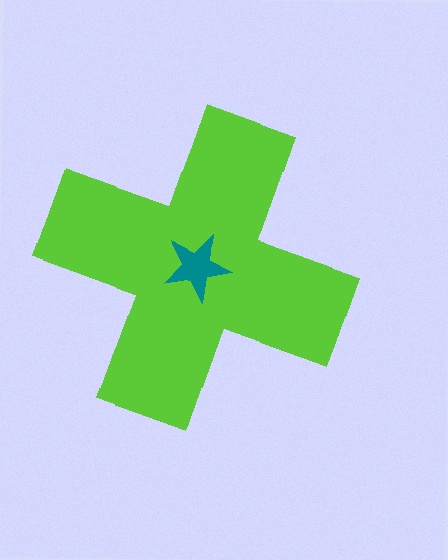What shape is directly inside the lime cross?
The teal star.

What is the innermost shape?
The teal star.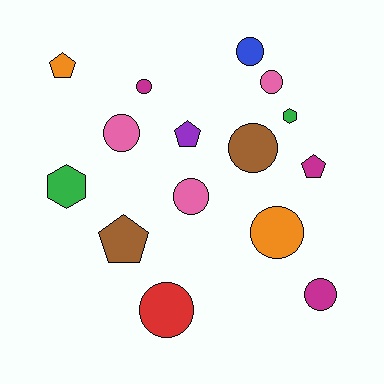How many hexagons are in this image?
There are 2 hexagons.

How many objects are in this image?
There are 15 objects.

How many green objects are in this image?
There are 2 green objects.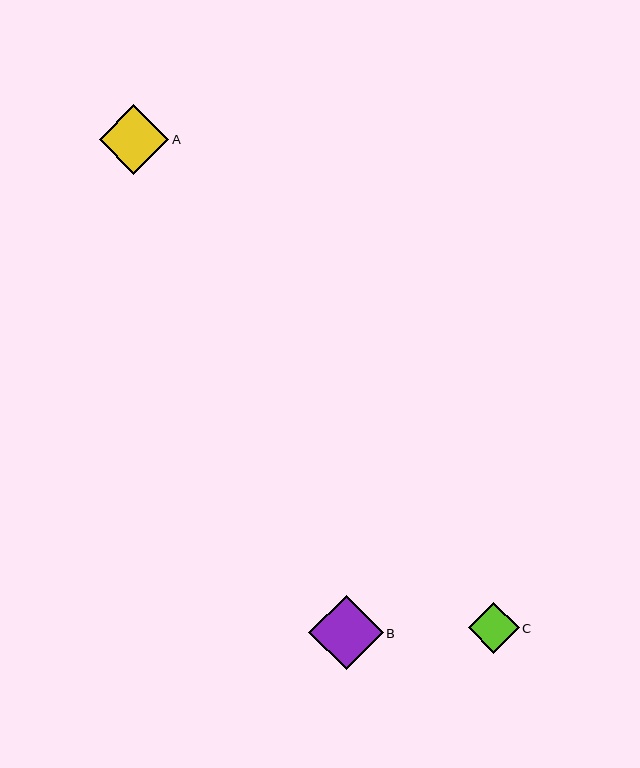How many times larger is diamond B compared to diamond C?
Diamond B is approximately 1.5 times the size of diamond C.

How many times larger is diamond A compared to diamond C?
Diamond A is approximately 1.4 times the size of diamond C.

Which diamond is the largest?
Diamond B is the largest with a size of approximately 74 pixels.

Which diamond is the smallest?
Diamond C is the smallest with a size of approximately 51 pixels.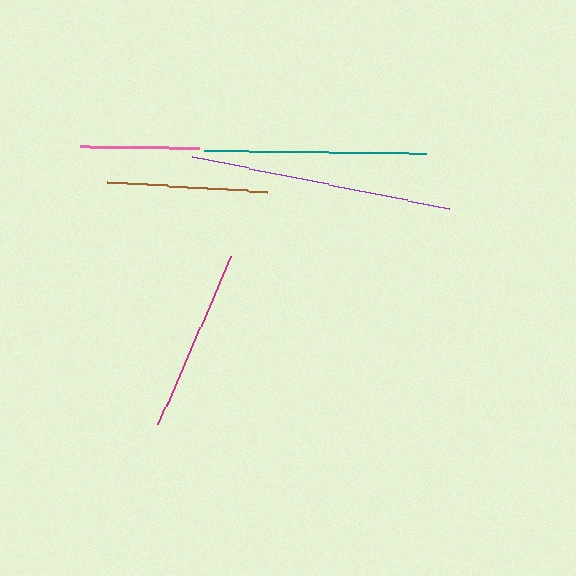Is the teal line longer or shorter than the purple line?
The purple line is longer than the teal line.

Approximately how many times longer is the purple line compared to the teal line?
The purple line is approximately 1.2 times the length of the teal line.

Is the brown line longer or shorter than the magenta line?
The magenta line is longer than the brown line.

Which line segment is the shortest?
The pink line is the shortest at approximately 119 pixels.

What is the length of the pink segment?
The pink segment is approximately 119 pixels long.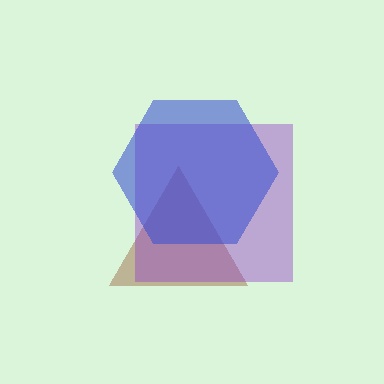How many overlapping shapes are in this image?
There are 3 overlapping shapes in the image.